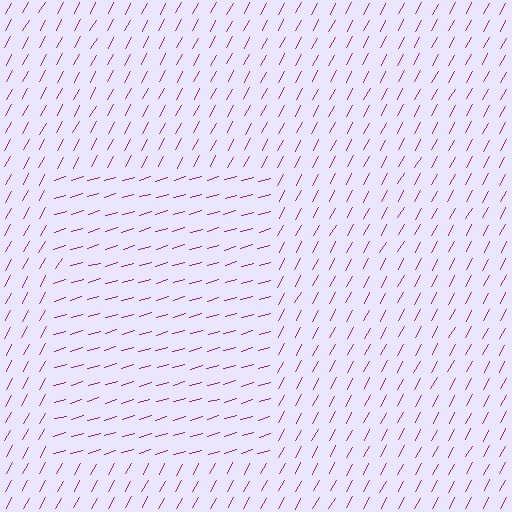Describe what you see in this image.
The image is filled with small purple line segments. A rectangle region in the image has lines oriented differently from the surrounding lines, creating a visible texture boundary.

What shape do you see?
I see a rectangle.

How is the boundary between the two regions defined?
The boundary is defined purely by a change in line orientation (approximately 45 degrees difference). All lines are the same color and thickness.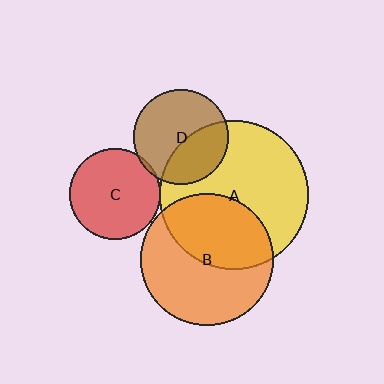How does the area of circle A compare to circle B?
Approximately 1.3 times.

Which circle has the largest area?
Circle A (yellow).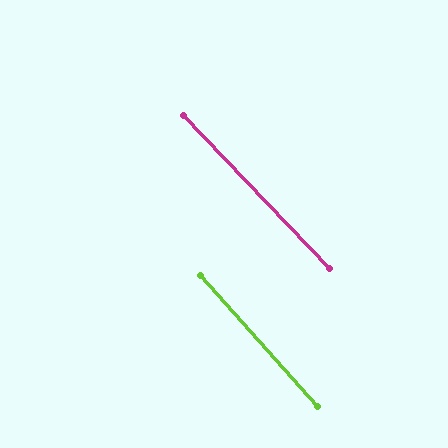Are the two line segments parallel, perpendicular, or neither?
Parallel — their directions differ by only 1.5°.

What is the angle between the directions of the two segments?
Approximately 2 degrees.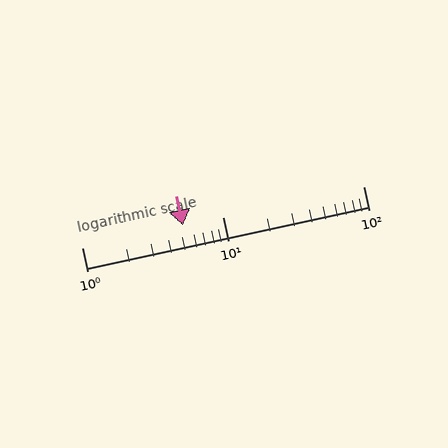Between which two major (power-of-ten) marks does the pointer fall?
The pointer is between 1 and 10.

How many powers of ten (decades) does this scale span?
The scale spans 2 decades, from 1 to 100.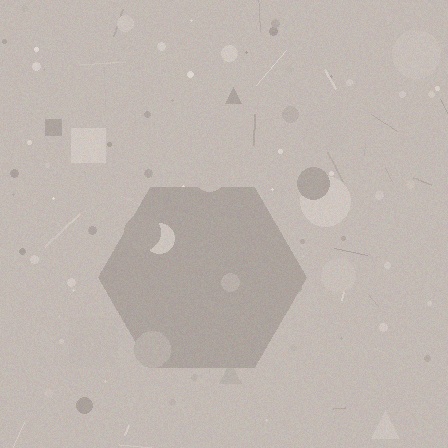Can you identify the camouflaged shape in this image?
The camouflaged shape is a hexagon.